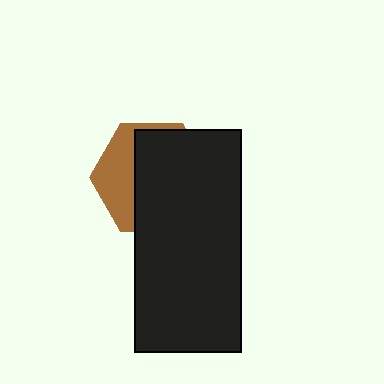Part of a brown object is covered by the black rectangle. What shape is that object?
It is a hexagon.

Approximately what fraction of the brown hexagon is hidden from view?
Roughly 66% of the brown hexagon is hidden behind the black rectangle.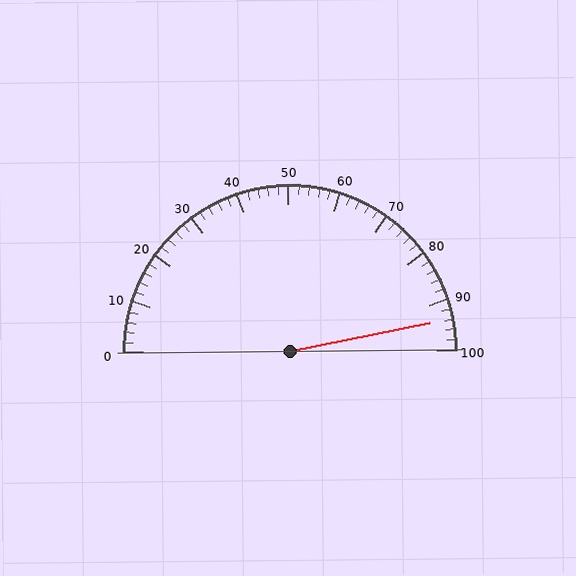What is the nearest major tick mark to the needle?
The nearest major tick mark is 90.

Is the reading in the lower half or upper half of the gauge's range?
The reading is in the upper half of the range (0 to 100).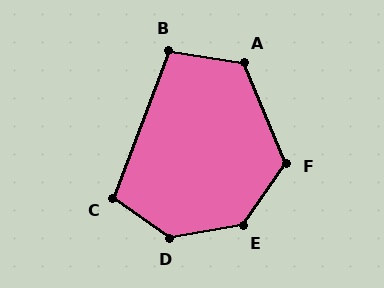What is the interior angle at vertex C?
Approximately 104 degrees (obtuse).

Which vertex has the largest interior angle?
D, at approximately 136 degrees.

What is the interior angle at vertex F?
Approximately 123 degrees (obtuse).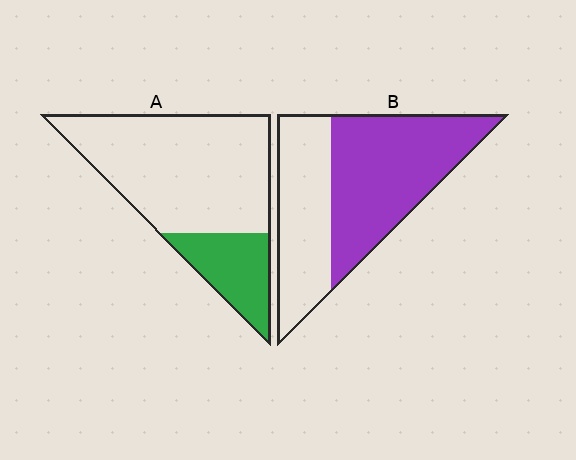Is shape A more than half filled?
No.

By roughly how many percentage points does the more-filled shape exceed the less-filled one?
By roughly 35 percentage points (B over A).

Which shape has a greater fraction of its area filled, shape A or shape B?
Shape B.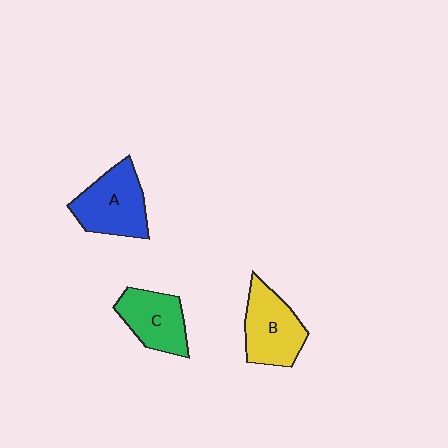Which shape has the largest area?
Shape A (blue).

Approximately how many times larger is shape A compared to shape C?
Approximately 1.2 times.